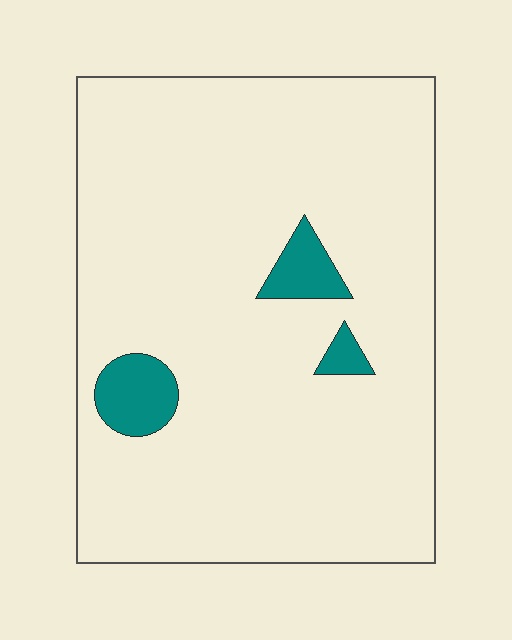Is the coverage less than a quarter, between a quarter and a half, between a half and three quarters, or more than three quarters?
Less than a quarter.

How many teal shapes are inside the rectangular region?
3.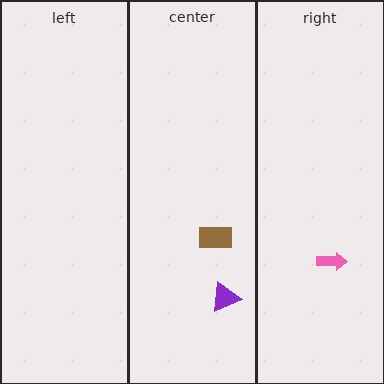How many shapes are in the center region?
2.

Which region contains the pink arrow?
The right region.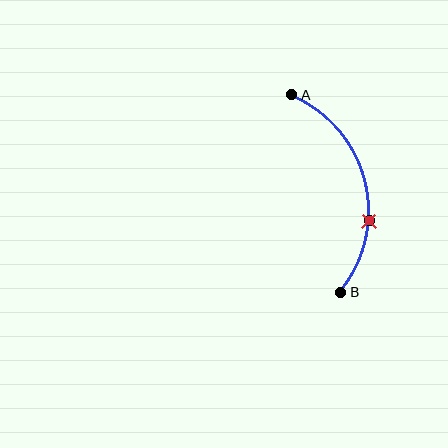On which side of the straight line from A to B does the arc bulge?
The arc bulges to the right of the straight line connecting A and B.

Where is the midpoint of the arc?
The arc midpoint is the point on the curve farthest from the straight line joining A and B. It sits to the right of that line.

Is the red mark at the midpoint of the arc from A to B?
No. The red mark lies on the arc but is closer to endpoint B. The arc midpoint would be at the point on the curve equidistant along the arc from both A and B.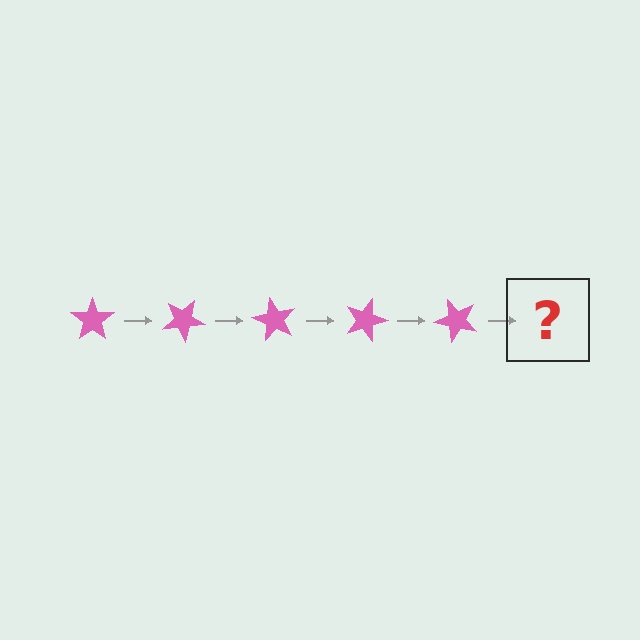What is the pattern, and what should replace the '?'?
The pattern is that the star rotates 30 degrees each step. The '?' should be a pink star rotated 150 degrees.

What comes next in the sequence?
The next element should be a pink star rotated 150 degrees.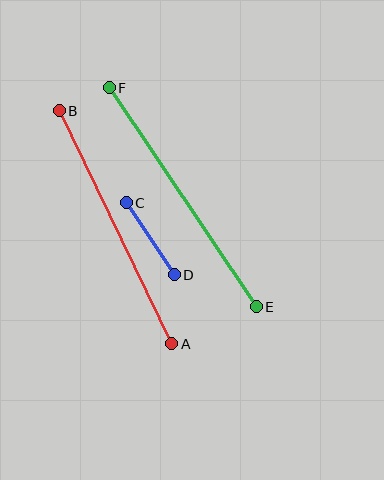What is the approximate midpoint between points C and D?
The midpoint is at approximately (150, 239) pixels.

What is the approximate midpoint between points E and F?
The midpoint is at approximately (183, 197) pixels.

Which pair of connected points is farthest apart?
Points E and F are farthest apart.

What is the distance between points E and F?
The distance is approximately 264 pixels.